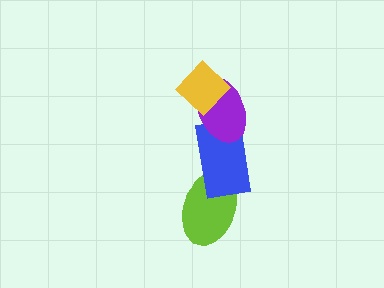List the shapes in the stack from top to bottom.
From top to bottom: the yellow diamond, the purple ellipse, the blue rectangle, the lime ellipse.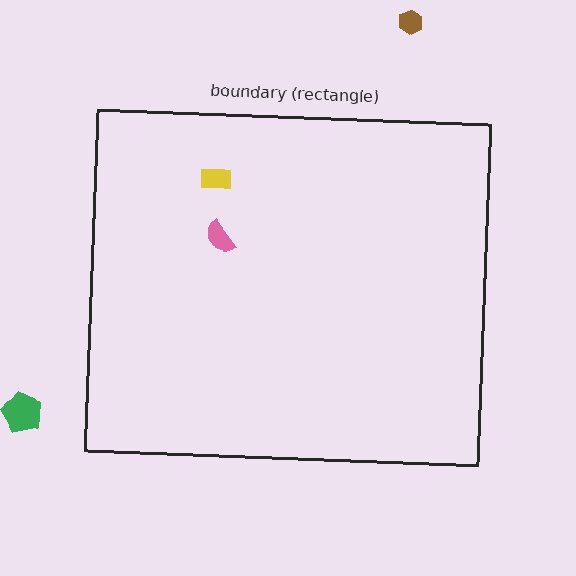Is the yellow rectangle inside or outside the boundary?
Inside.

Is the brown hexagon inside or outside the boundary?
Outside.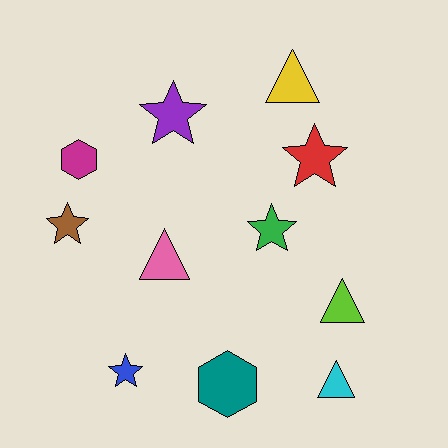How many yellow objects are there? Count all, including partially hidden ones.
There is 1 yellow object.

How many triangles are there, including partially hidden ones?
There are 4 triangles.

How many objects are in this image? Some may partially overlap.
There are 11 objects.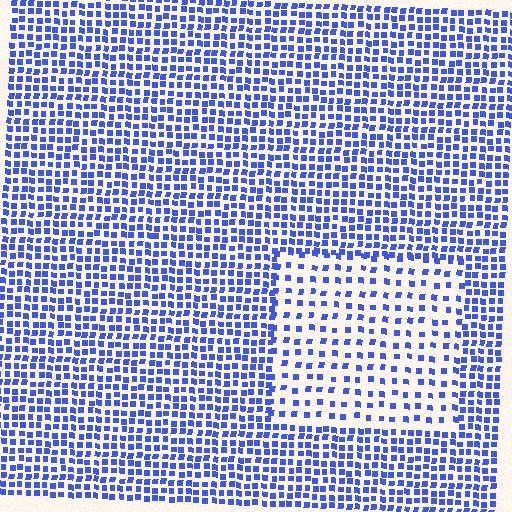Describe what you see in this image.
The image contains small blue elements arranged at two different densities. A rectangle-shaped region is visible where the elements are less densely packed than the surrounding area.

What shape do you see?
I see a rectangle.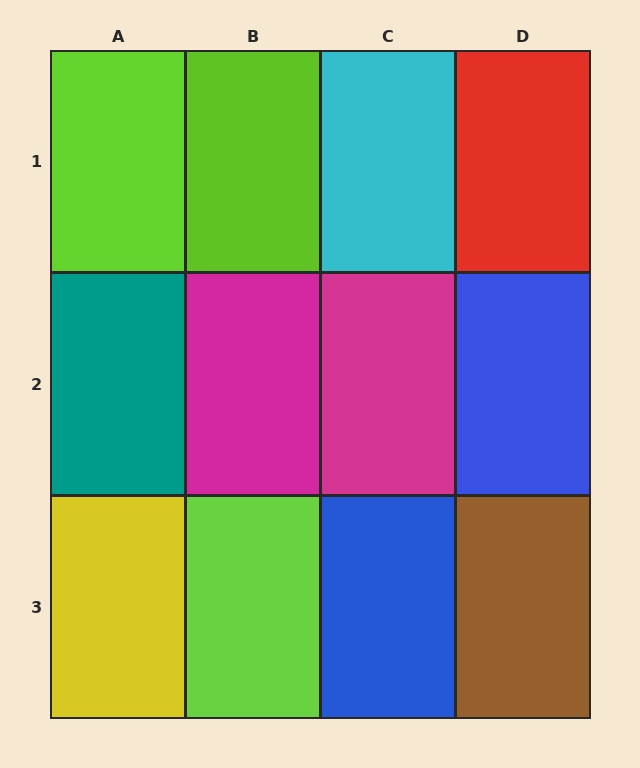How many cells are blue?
2 cells are blue.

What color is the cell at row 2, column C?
Magenta.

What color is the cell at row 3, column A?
Yellow.